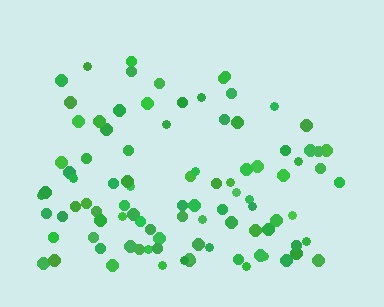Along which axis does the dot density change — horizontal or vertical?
Vertical.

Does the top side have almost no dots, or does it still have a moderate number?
Still a moderate number, just noticeably fewer than the bottom.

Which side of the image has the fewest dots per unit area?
The top.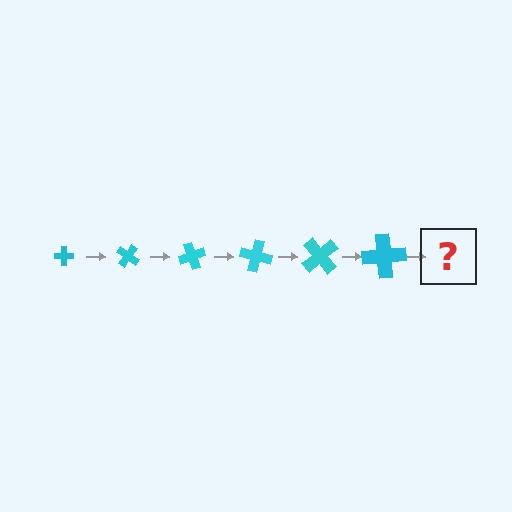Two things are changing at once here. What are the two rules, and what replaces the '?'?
The two rules are that the cross grows larger each step and it rotates 35 degrees each step. The '?' should be a cross, larger than the previous one and rotated 210 degrees from the start.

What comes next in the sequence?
The next element should be a cross, larger than the previous one and rotated 210 degrees from the start.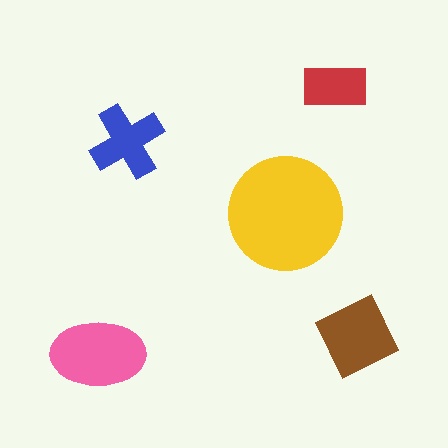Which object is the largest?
The yellow circle.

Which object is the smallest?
The red rectangle.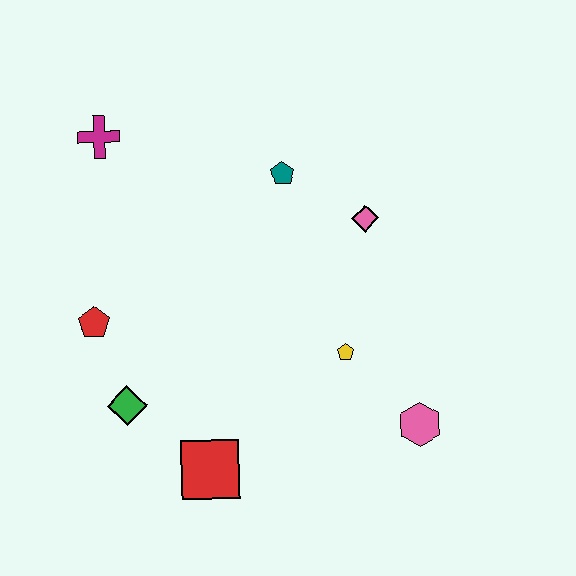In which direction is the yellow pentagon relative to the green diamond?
The yellow pentagon is to the right of the green diamond.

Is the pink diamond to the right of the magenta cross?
Yes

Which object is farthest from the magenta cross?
The pink hexagon is farthest from the magenta cross.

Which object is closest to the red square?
The green diamond is closest to the red square.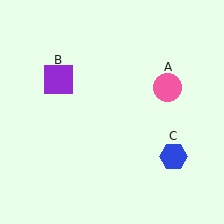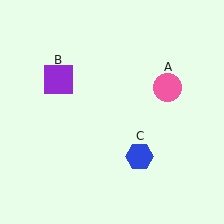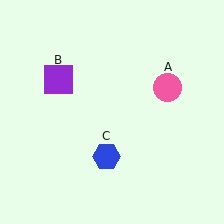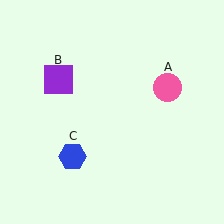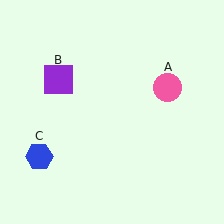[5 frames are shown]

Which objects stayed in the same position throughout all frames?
Pink circle (object A) and purple square (object B) remained stationary.